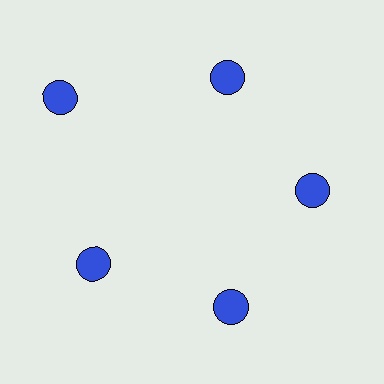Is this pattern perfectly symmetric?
No. The 5 blue circles are arranged in a ring, but one element near the 10 o'clock position is pushed outward from the center, breaking the 5-fold rotational symmetry.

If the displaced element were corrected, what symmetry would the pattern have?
It would have 5-fold rotational symmetry — the pattern would map onto itself every 72 degrees.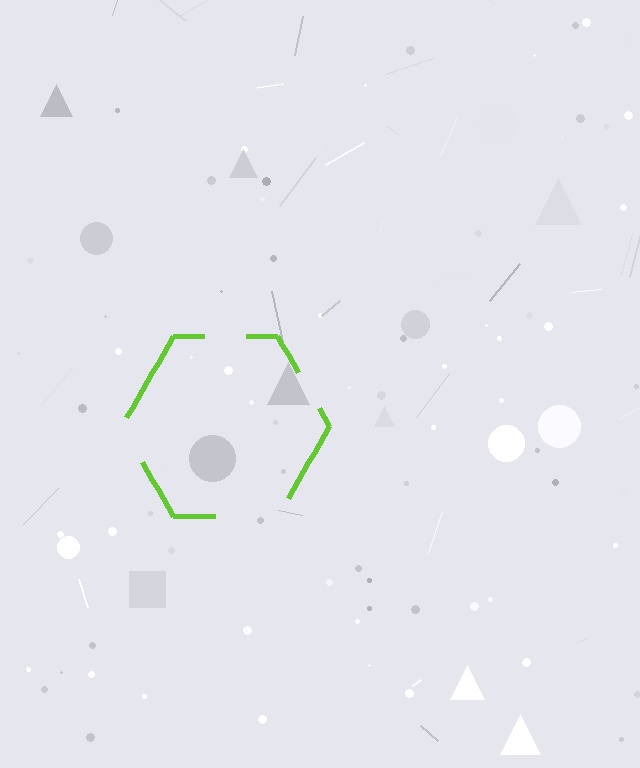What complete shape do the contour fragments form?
The contour fragments form a hexagon.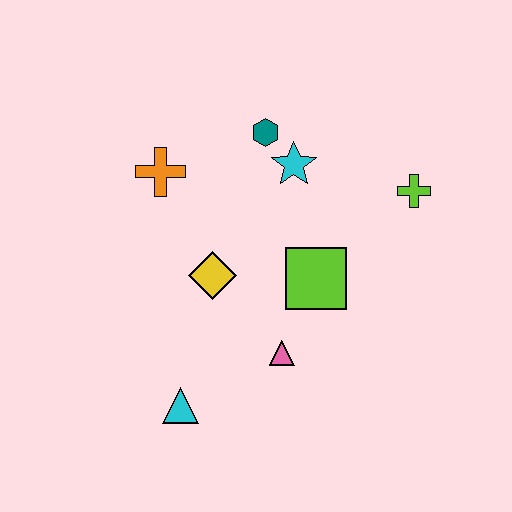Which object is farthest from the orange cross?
The lime cross is farthest from the orange cross.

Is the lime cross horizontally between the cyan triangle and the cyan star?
No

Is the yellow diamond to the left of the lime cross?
Yes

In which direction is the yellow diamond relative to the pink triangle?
The yellow diamond is above the pink triangle.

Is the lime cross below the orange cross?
Yes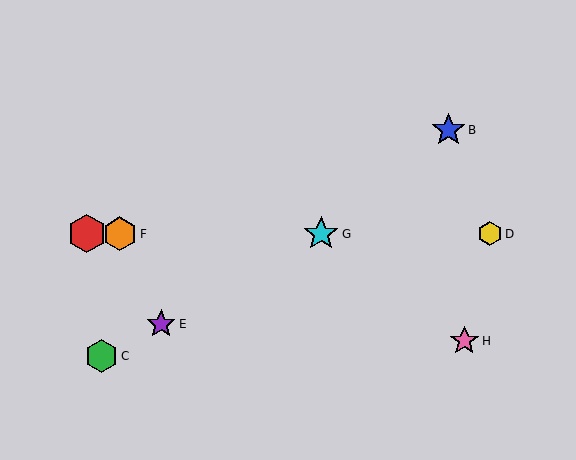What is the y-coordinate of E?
Object E is at y≈324.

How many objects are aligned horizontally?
4 objects (A, D, F, G) are aligned horizontally.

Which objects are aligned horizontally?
Objects A, D, F, G are aligned horizontally.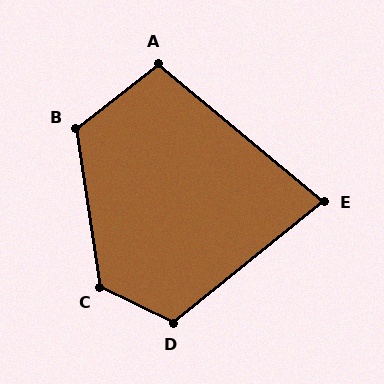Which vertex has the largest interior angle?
C, at approximately 125 degrees.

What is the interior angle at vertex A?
Approximately 102 degrees (obtuse).